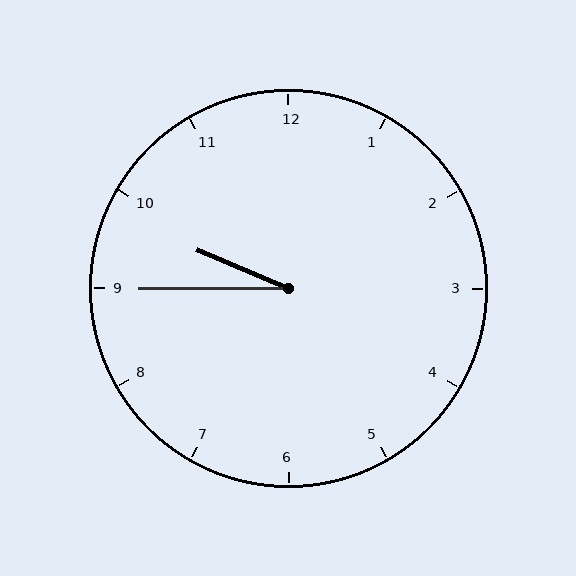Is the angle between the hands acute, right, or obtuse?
It is acute.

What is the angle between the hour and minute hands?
Approximately 22 degrees.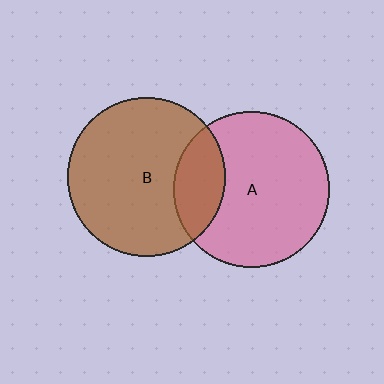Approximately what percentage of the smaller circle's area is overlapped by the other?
Approximately 20%.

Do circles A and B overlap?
Yes.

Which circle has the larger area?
Circle B (brown).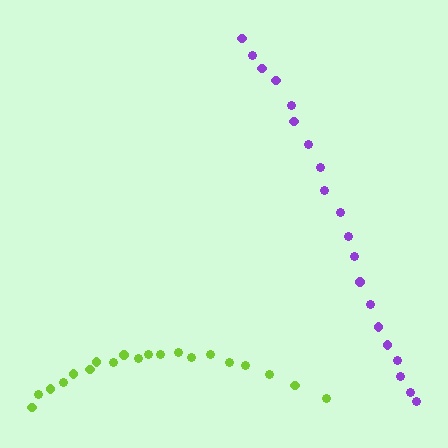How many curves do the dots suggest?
There are 2 distinct paths.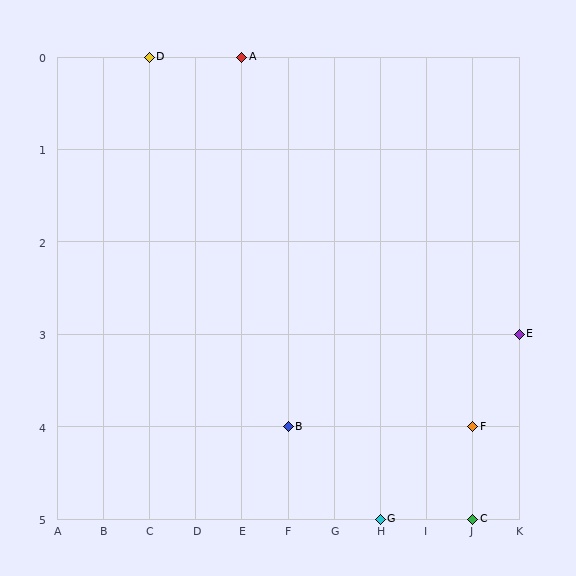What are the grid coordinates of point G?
Point G is at grid coordinates (H, 5).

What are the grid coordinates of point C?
Point C is at grid coordinates (J, 5).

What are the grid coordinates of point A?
Point A is at grid coordinates (E, 0).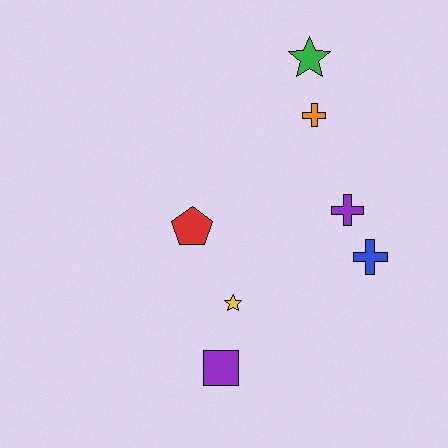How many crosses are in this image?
There are 3 crosses.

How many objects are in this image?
There are 7 objects.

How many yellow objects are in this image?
There is 1 yellow object.